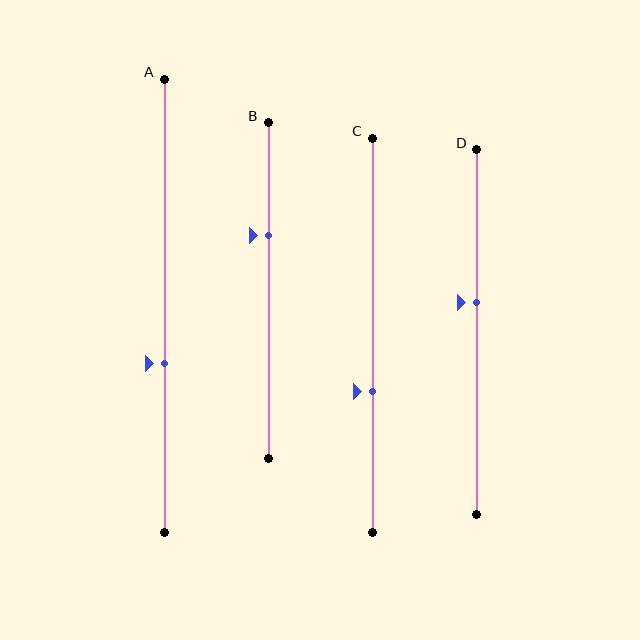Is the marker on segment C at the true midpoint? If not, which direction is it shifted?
No, the marker on segment C is shifted downward by about 14% of the segment length.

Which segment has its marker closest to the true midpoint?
Segment D has its marker closest to the true midpoint.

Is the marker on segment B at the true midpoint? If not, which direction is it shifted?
No, the marker on segment B is shifted upward by about 16% of the segment length.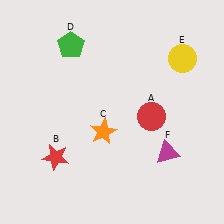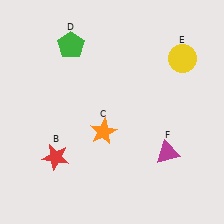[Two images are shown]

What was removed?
The red circle (A) was removed in Image 2.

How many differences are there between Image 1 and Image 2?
There is 1 difference between the two images.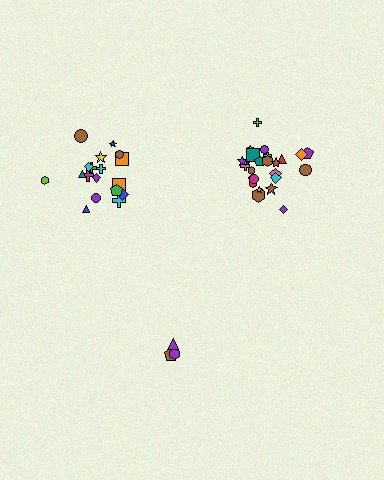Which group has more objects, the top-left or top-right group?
The top-right group.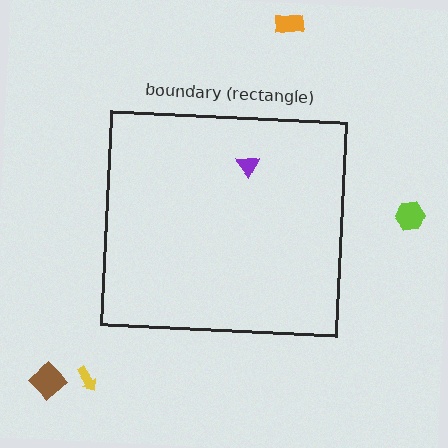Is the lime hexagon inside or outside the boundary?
Outside.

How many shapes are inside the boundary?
1 inside, 4 outside.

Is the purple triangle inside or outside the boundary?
Inside.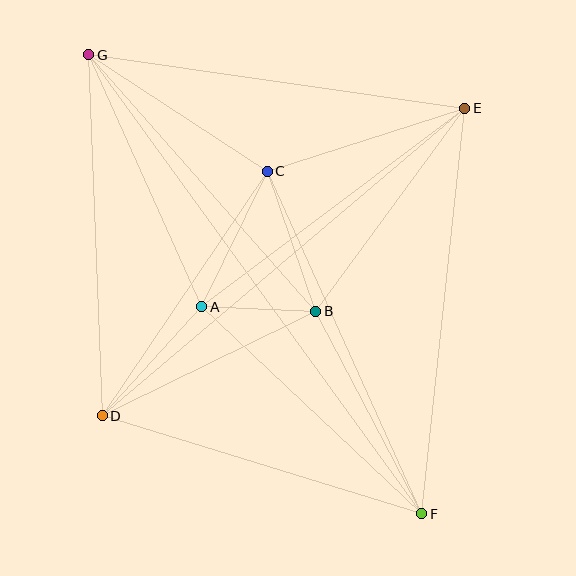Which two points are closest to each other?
Points A and B are closest to each other.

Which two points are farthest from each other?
Points F and G are farthest from each other.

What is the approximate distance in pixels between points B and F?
The distance between B and F is approximately 229 pixels.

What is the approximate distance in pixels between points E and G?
The distance between E and G is approximately 380 pixels.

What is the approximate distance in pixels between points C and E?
The distance between C and E is approximately 207 pixels.